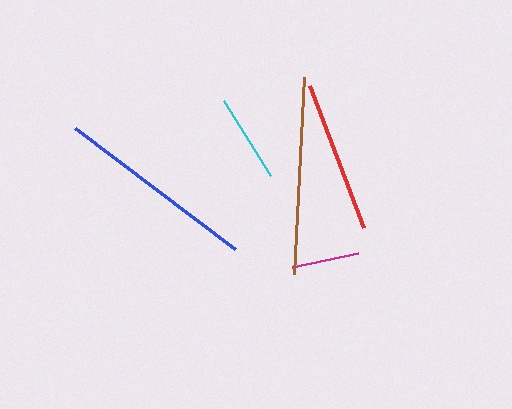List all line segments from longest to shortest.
From longest to shortest: blue, brown, red, cyan, magenta.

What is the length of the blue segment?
The blue segment is approximately 201 pixels long.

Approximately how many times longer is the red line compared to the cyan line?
The red line is approximately 1.7 times the length of the cyan line.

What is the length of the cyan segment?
The cyan segment is approximately 88 pixels long.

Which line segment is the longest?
The blue line is the longest at approximately 201 pixels.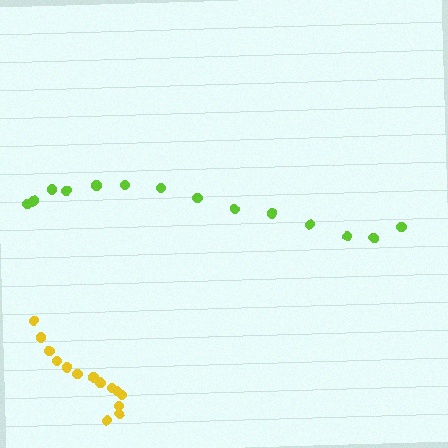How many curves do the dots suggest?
There are 2 distinct paths.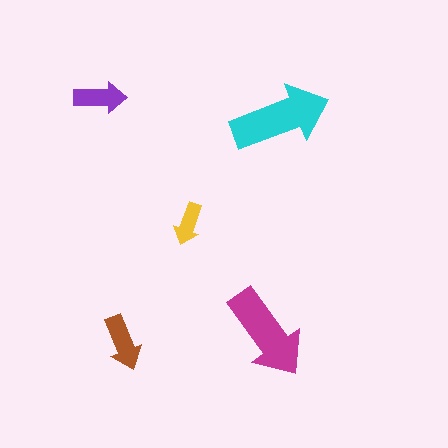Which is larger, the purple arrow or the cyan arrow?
The cyan one.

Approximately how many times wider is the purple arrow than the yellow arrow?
About 1.5 times wider.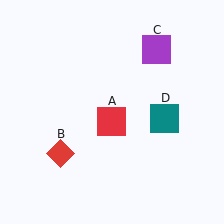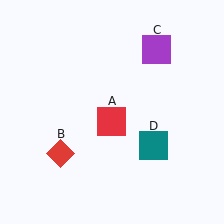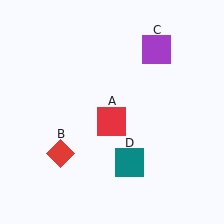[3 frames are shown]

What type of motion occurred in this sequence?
The teal square (object D) rotated clockwise around the center of the scene.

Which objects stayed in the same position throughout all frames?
Red square (object A) and red diamond (object B) and purple square (object C) remained stationary.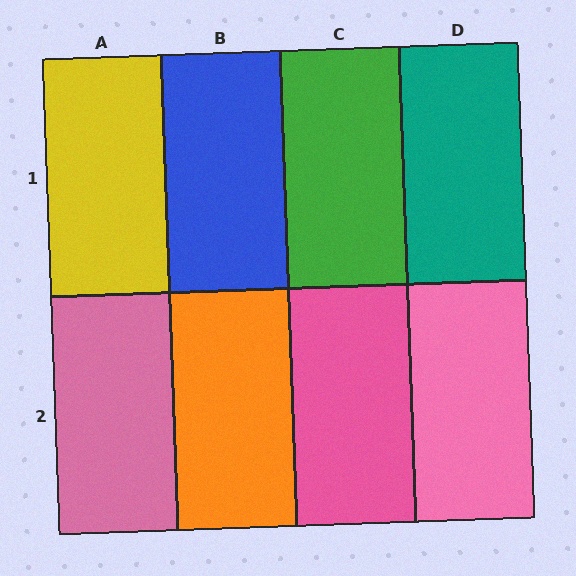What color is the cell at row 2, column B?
Orange.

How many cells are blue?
1 cell is blue.